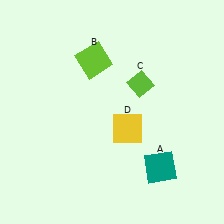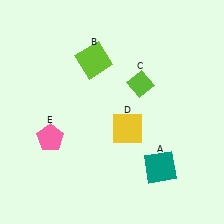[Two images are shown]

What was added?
A pink pentagon (E) was added in Image 2.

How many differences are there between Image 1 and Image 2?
There is 1 difference between the two images.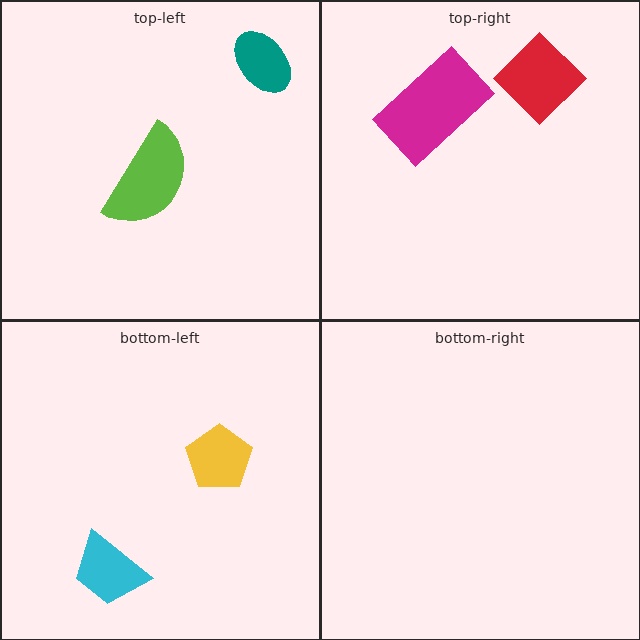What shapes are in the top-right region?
The red diamond, the magenta rectangle.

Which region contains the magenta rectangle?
The top-right region.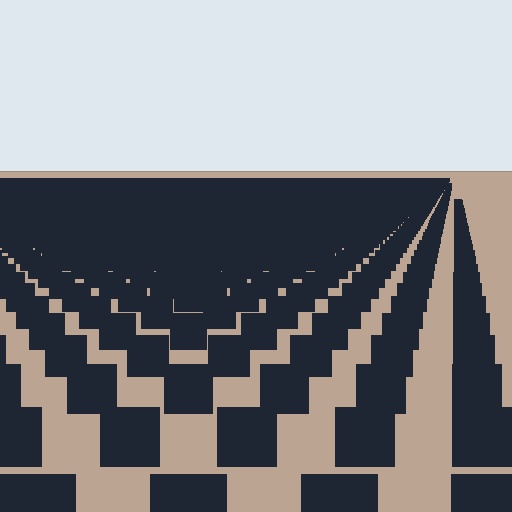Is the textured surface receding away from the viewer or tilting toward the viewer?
The surface is receding away from the viewer. Texture elements get smaller and denser toward the top.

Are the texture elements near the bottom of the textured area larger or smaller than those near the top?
Larger. Near the bottom, elements are closer to the viewer and appear at a bigger on-screen size.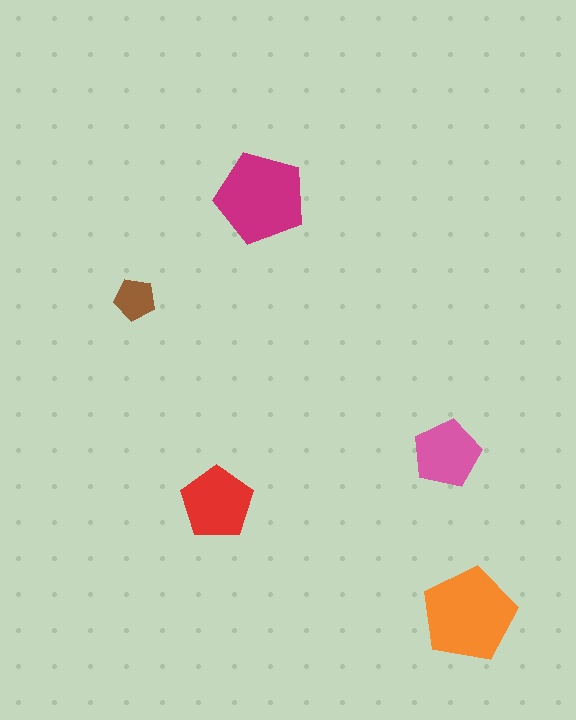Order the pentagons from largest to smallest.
the orange one, the magenta one, the red one, the pink one, the brown one.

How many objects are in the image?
There are 5 objects in the image.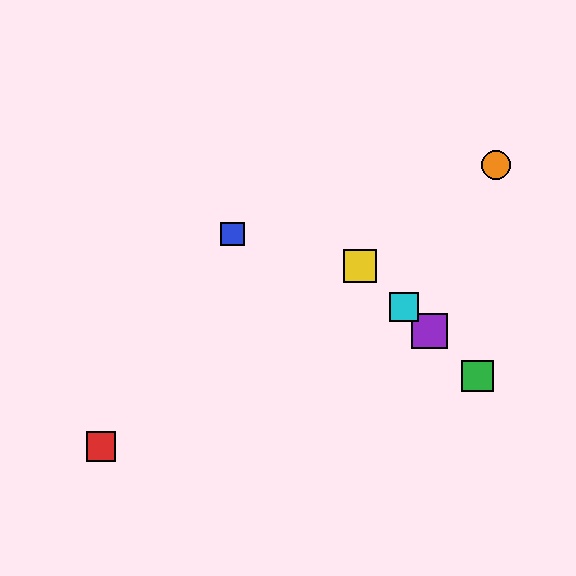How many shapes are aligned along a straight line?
4 shapes (the green square, the yellow square, the purple square, the cyan square) are aligned along a straight line.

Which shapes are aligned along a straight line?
The green square, the yellow square, the purple square, the cyan square are aligned along a straight line.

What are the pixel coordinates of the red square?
The red square is at (101, 447).